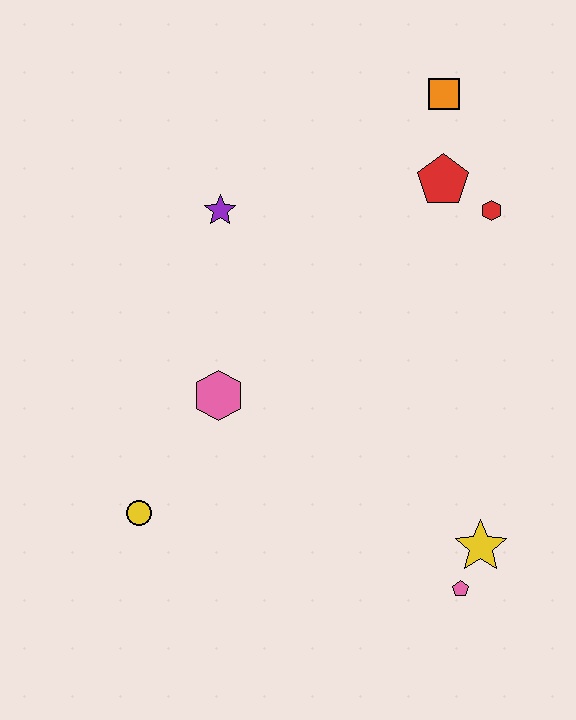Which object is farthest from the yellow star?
The orange square is farthest from the yellow star.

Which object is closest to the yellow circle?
The pink hexagon is closest to the yellow circle.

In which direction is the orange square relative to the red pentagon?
The orange square is above the red pentagon.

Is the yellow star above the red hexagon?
No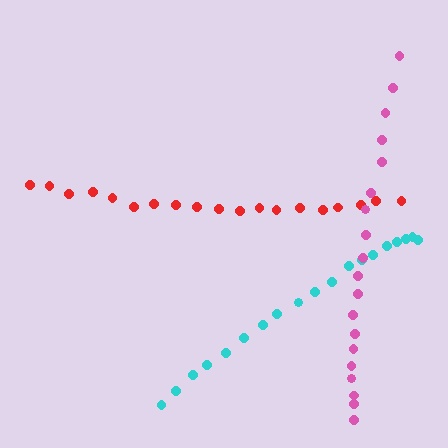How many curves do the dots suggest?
There are 3 distinct paths.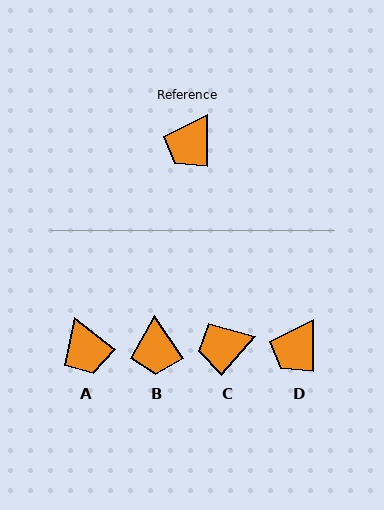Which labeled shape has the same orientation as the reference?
D.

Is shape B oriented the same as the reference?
No, it is off by about 34 degrees.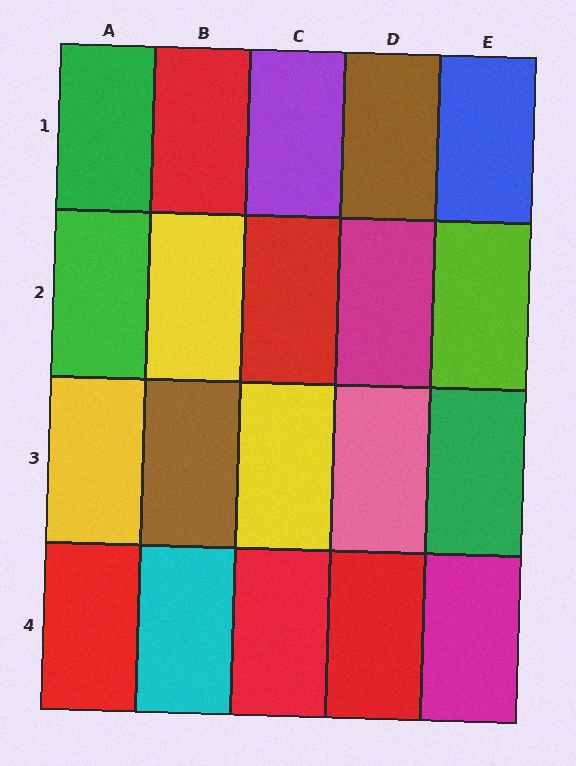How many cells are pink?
1 cell is pink.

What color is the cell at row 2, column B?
Yellow.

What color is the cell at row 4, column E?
Magenta.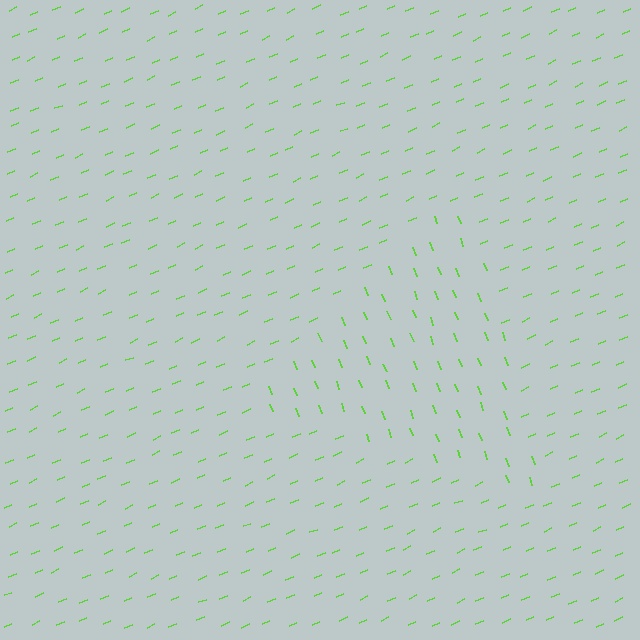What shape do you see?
I see a triangle.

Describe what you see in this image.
The image is filled with small lime line segments. A triangle region in the image has lines oriented differently from the surrounding lines, creating a visible texture boundary.